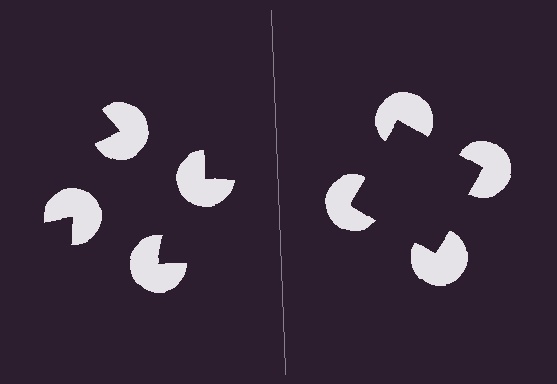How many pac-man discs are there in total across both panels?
8 — 4 on each side.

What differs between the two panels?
The pac-man discs are positioned identically on both sides; only the wedge orientations differ. On the right they align to a square; on the left they are misaligned.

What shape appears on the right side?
An illusory square.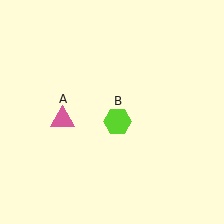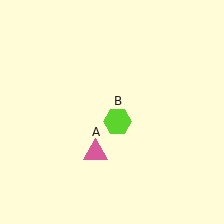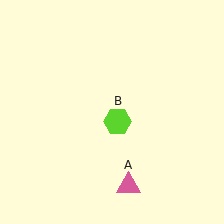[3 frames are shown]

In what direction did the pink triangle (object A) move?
The pink triangle (object A) moved down and to the right.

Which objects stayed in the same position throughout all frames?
Lime hexagon (object B) remained stationary.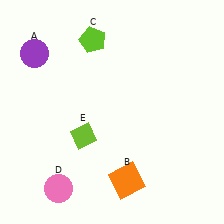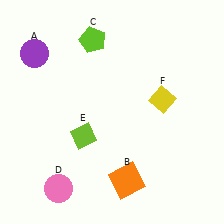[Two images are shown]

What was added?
A yellow diamond (F) was added in Image 2.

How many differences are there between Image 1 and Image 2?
There is 1 difference between the two images.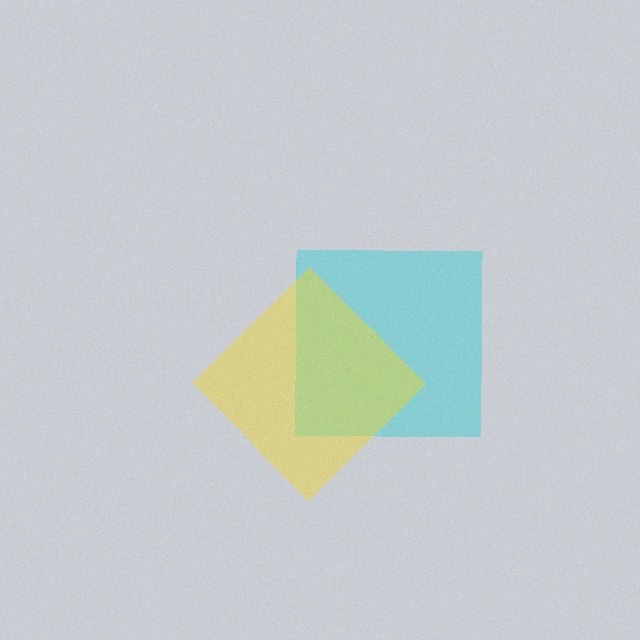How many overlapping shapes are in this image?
There are 2 overlapping shapes in the image.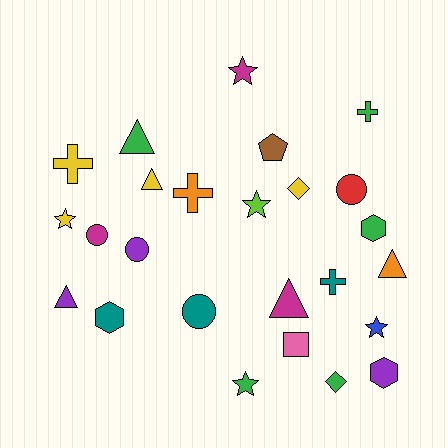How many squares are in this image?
There is 1 square.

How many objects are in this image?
There are 25 objects.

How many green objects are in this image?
There are 5 green objects.